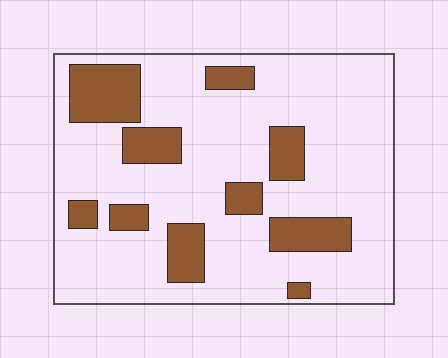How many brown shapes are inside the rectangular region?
10.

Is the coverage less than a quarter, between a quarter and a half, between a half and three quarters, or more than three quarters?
Less than a quarter.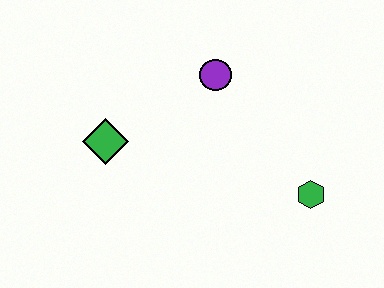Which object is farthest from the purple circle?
The green hexagon is farthest from the purple circle.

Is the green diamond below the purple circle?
Yes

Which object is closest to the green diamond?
The purple circle is closest to the green diamond.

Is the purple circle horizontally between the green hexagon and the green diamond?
Yes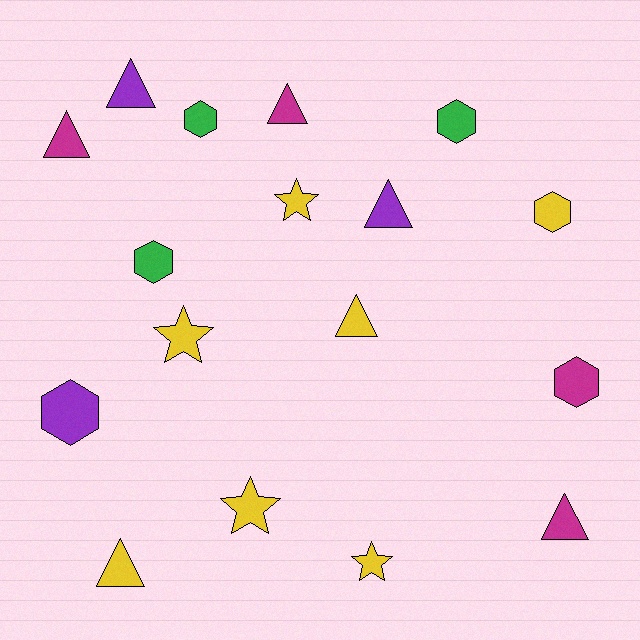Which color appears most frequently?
Yellow, with 7 objects.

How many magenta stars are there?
There are no magenta stars.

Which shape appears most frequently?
Triangle, with 7 objects.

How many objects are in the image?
There are 17 objects.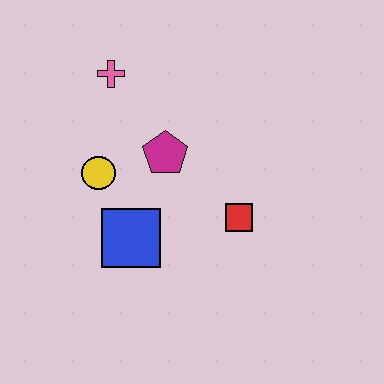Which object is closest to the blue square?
The yellow circle is closest to the blue square.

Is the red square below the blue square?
No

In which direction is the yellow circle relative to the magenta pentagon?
The yellow circle is to the left of the magenta pentagon.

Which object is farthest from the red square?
The pink cross is farthest from the red square.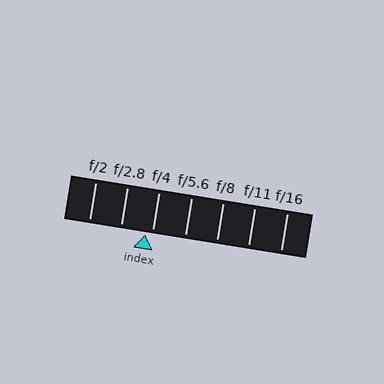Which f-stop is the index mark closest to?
The index mark is closest to f/4.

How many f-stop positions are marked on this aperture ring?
There are 7 f-stop positions marked.